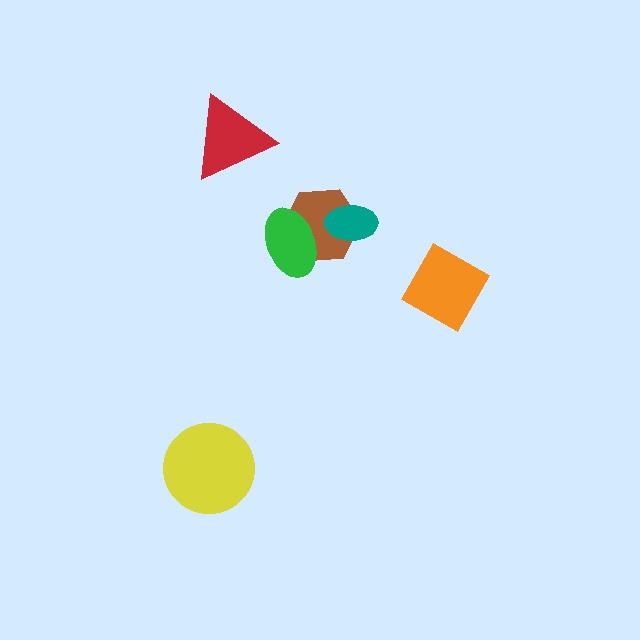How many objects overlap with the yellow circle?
0 objects overlap with the yellow circle.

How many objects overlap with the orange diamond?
0 objects overlap with the orange diamond.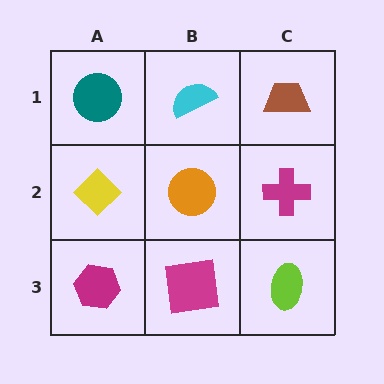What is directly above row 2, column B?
A cyan semicircle.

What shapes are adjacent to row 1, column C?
A magenta cross (row 2, column C), a cyan semicircle (row 1, column B).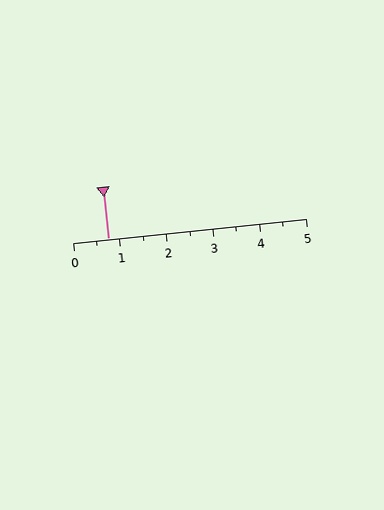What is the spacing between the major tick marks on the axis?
The major ticks are spaced 1 apart.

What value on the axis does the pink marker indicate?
The marker indicates approximately 0.8.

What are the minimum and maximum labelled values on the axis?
The axis runs from 0 to 5.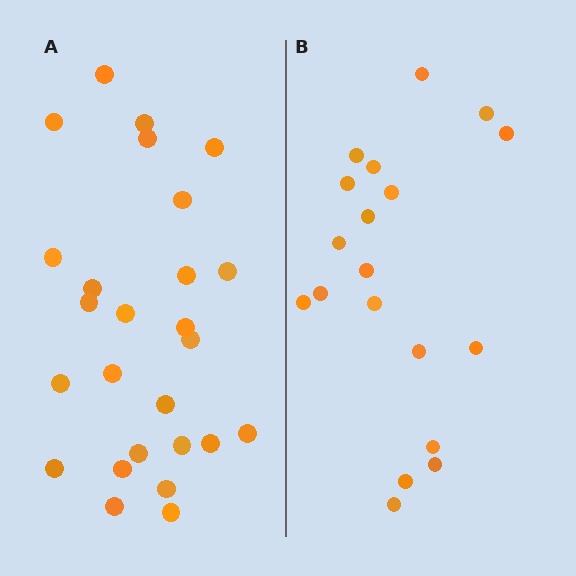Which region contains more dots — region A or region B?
Region A (the left region) has more dots.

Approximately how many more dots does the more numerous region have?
Region A has roughly 8 or so more dots than region B.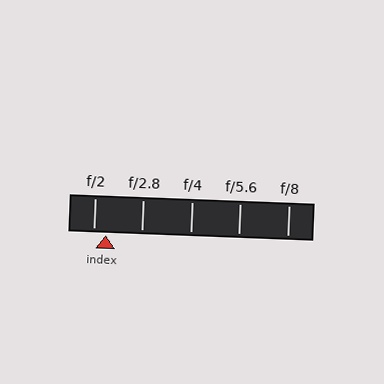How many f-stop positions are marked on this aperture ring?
There are 5 f-stop positions marked.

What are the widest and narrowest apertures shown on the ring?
The widest aperture shown is f/2 and the narrowest is f/8.